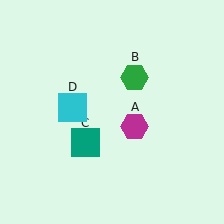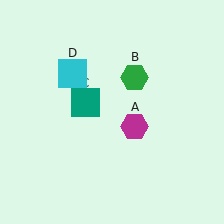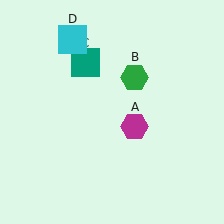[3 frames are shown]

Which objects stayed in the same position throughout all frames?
Magenta hexagon (object A) and green hexagon (object B) remained stationary.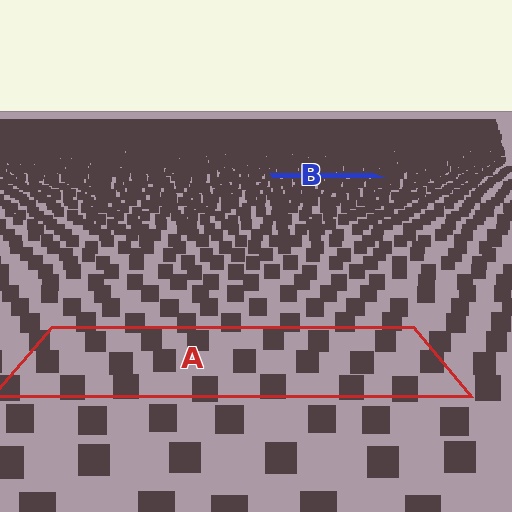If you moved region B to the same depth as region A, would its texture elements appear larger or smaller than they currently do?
They would appear larger. At a closer depth, the same texture elements are projected at a bigger on-screen size.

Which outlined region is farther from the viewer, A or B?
Region B is farther from the viewer — the texture elements inside it appear smaller and more densely packed.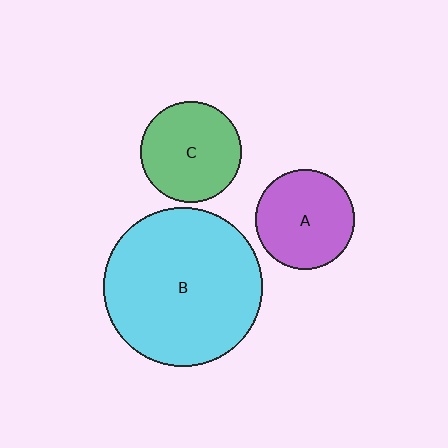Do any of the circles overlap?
No, none of the circles overlap.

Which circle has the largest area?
Circle B (cyan).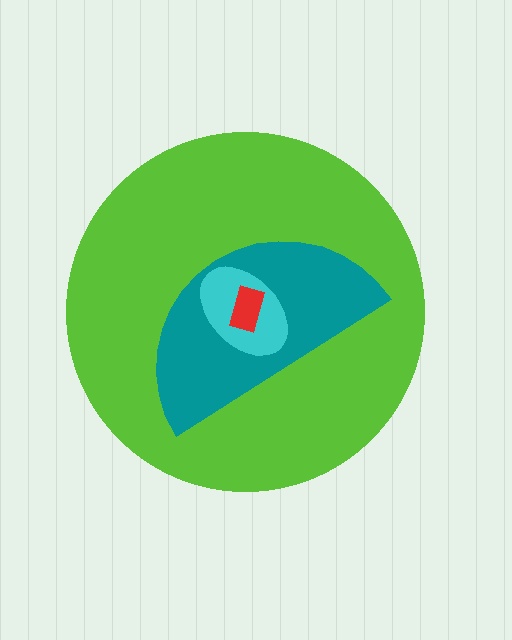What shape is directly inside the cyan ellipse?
The red rectangle.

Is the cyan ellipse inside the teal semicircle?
Yes.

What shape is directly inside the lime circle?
The teal semicircle.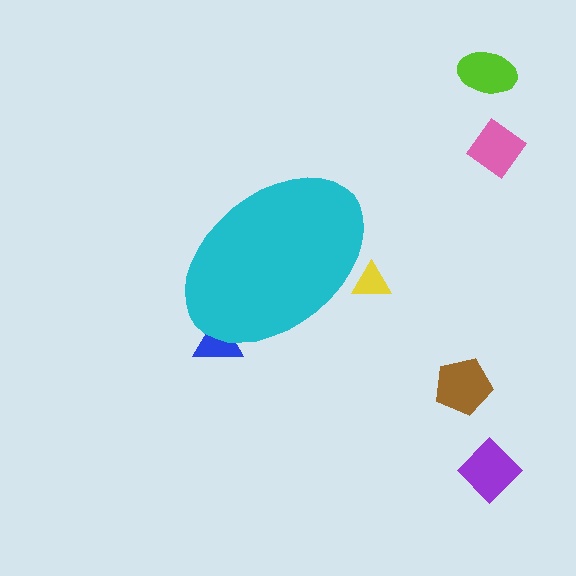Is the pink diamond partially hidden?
No, the pink diamond is fully visible.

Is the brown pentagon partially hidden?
No, the brown pentagon is fully visible.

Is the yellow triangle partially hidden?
Yes, the yellow triangle is partially hidden behind the cyan ellipse.